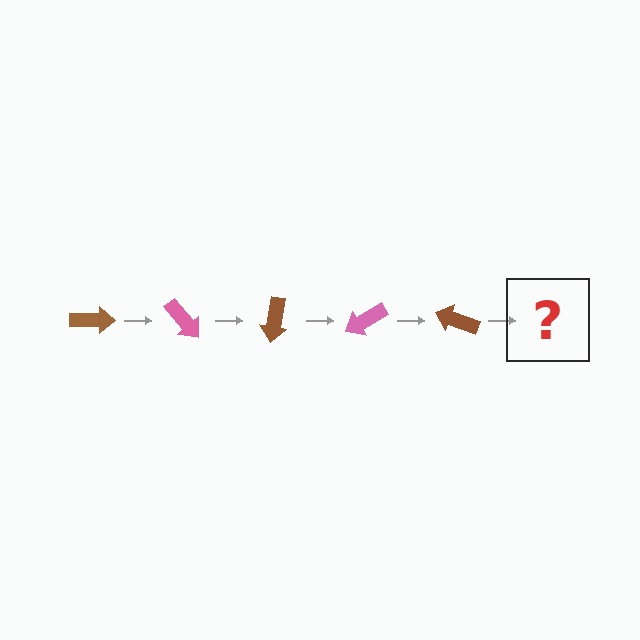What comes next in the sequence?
The next element should be a pink arrow, rotated 250 degrees from the start.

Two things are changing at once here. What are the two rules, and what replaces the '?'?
The two rules are that it rotates 50 degrees each step and the color cycles through brown and pink. The '?' should be a pink arrow, rotated 250 degrees from the start.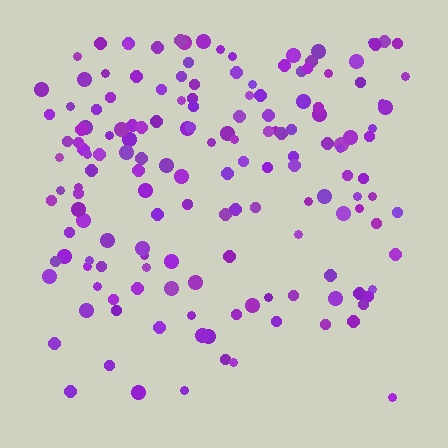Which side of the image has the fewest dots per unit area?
The bottom.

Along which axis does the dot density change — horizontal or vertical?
Vertical.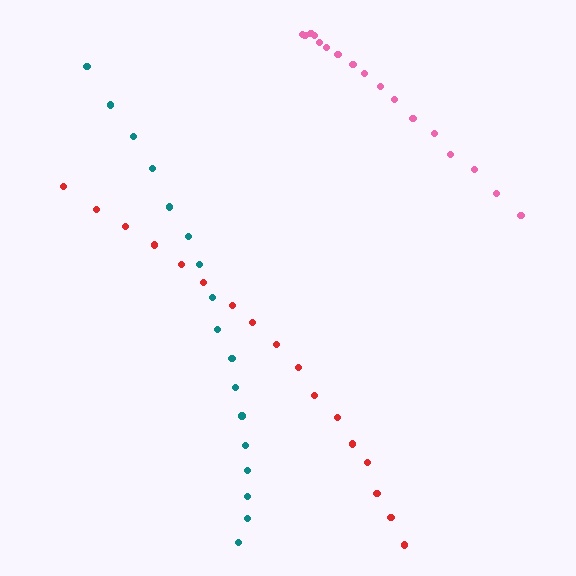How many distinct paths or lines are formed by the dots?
There are 3 distinct paths.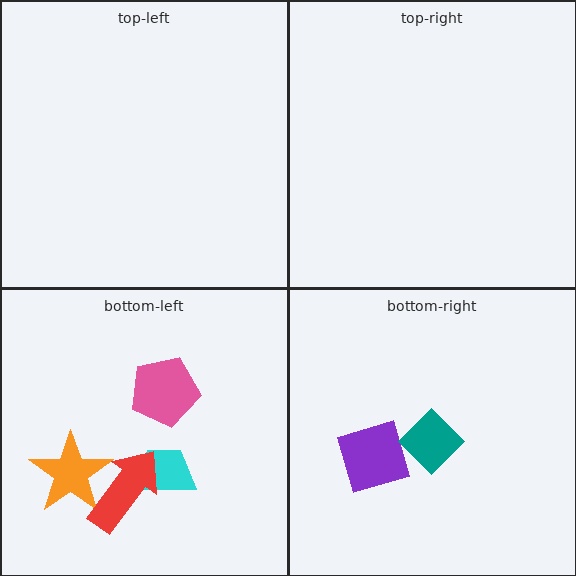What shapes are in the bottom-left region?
The orange star, the cyan trapezoid, the pink pentagon, the red arrow.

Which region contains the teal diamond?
The bottom-right region.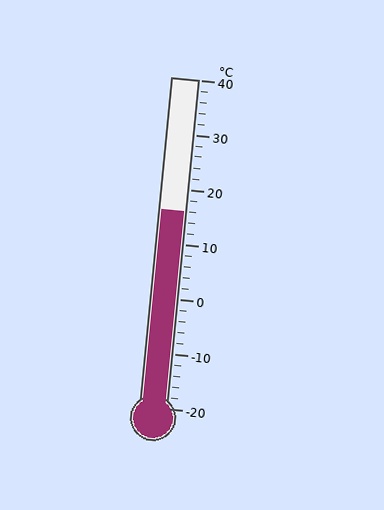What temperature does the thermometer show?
The thermometer shows approximately 16°C.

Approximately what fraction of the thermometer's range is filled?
The thermometer is filled to approximately 60% of its range.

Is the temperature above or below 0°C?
The temperature is above 0°C.